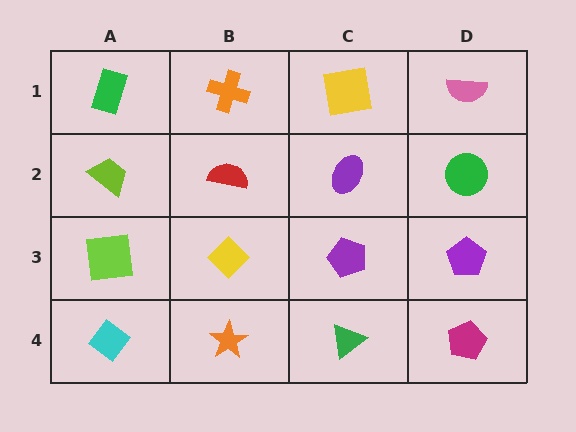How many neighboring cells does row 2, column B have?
4.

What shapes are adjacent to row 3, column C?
A purple ellipse (row 2, column C), a green triangle (row 4, column C), a yellow diamond (row 3, column B), a purple pentagon (row 3, column D).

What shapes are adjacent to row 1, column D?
A green circle (row 2, column D), a yellow square (row 1, column C).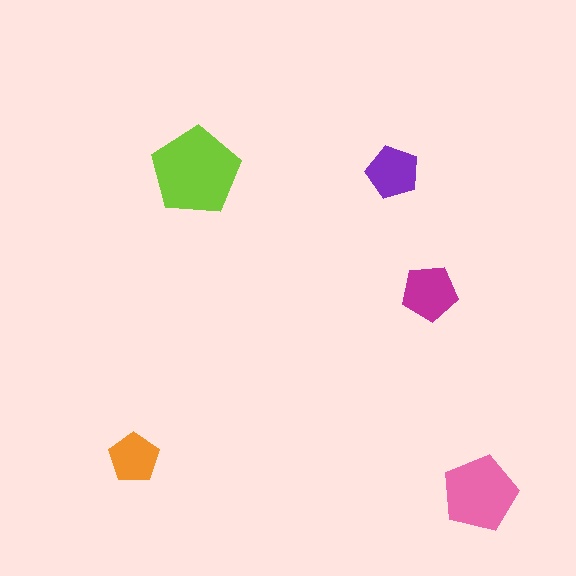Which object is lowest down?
The pink pentagon is bottommost.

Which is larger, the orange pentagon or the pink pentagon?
The pink one.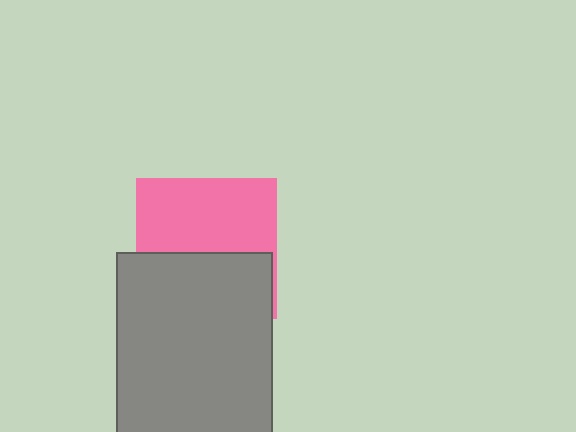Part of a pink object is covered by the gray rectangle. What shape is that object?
It is a square.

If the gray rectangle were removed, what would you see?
You would see the complete pink square.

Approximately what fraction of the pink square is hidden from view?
Roughly 47% of the pink square is hidden behind the gray rectangle.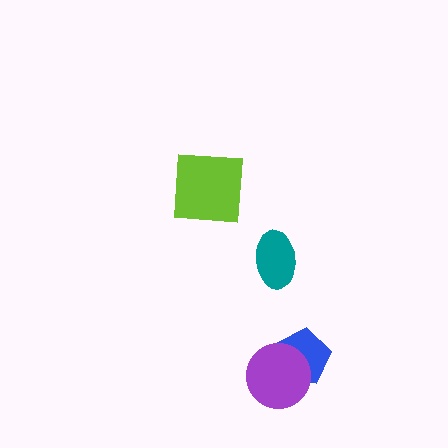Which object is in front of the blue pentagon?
The purple circle is in front of the blue pentagon.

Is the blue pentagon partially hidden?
Yes, it is partially covered by another shape.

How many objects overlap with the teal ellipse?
0 objects overlap with the teal ellipse.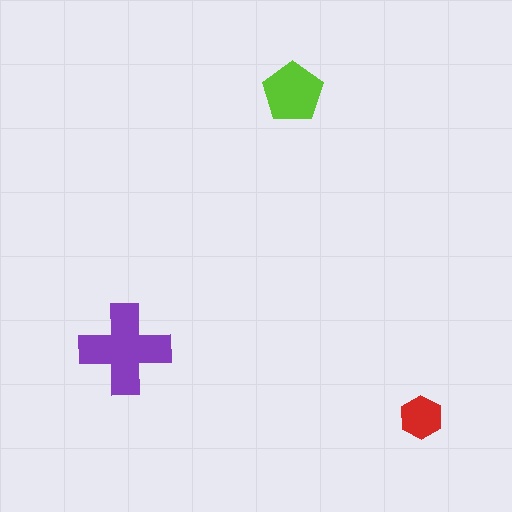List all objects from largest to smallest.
The purple cross, the lime pentagon, the red hexagon.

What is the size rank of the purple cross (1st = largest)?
1st.